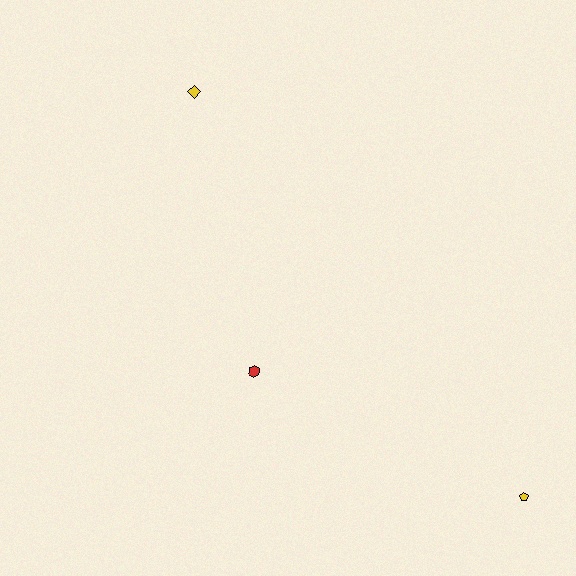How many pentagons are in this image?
There is 1 pentagon.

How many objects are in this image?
There are 3 objects.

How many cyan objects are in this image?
There are no cyan objects.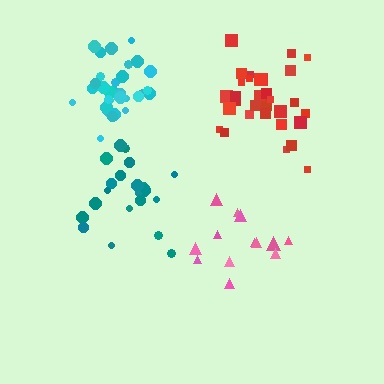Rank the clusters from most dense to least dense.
cyan, red, teal, pink.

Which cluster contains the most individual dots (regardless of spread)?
Cyan (34).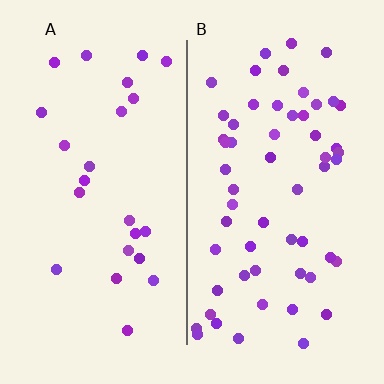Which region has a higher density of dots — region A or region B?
B (the right).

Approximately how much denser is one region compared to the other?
Approximately 2.3× — region B over region A.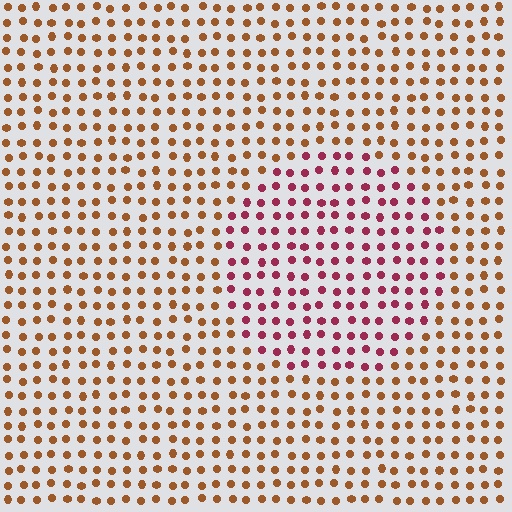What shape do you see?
I see a circle.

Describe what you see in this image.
The image is filled with small brown elements in a uniform arrangement. A circle-shaped region is visible where the elements are tinted to a slightly different hue, forming a subtle color boundary.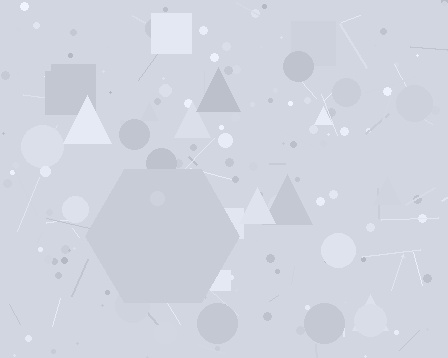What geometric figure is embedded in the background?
A hexagon is embedded in the background.